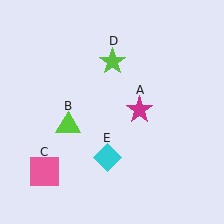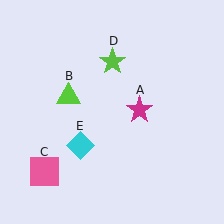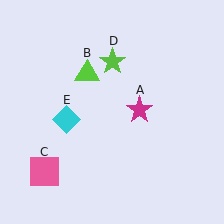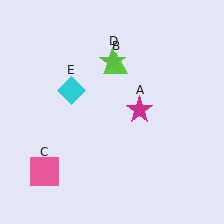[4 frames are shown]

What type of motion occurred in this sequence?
The lime triangle (object B), cyan diamond (object E) rotated clockwise around the center of the scene.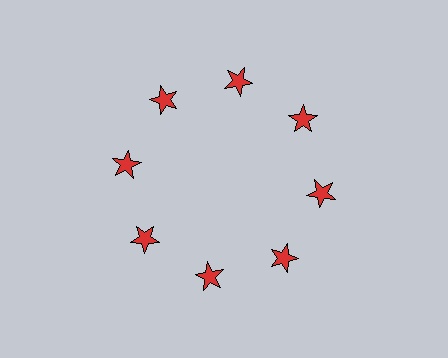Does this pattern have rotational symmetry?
Yes, this pattern has 8-fold rotational symmetry. It looks the same after rotating 45 degrees around the center.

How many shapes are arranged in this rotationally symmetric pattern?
There are 8 shapes, arranged in 8 groups of 1.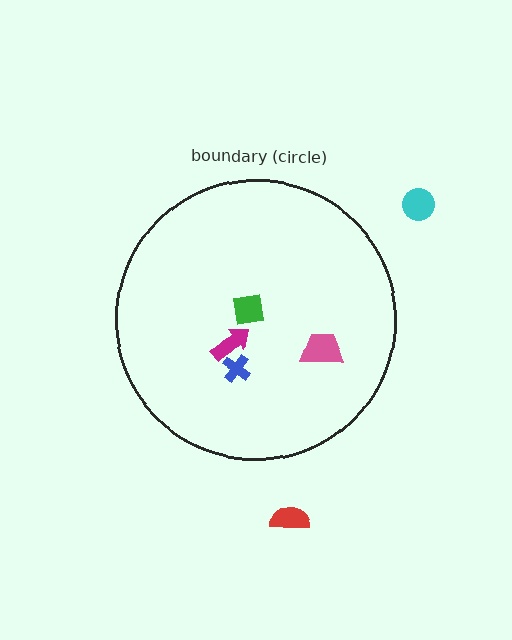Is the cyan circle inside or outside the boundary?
Outside.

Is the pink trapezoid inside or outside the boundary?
Inside.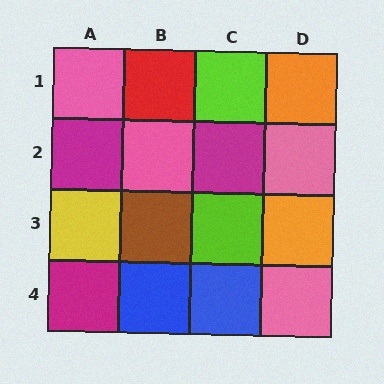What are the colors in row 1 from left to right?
Pink, red, lime, orange.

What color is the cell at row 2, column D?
Pink.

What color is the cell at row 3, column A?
Yellow.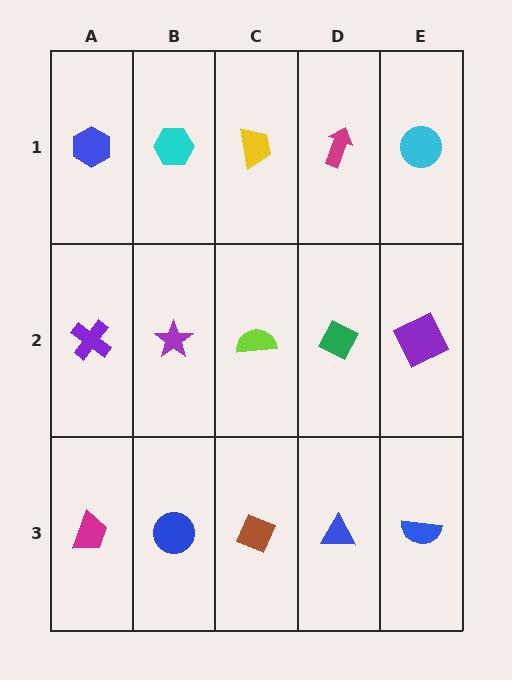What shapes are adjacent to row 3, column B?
A purple star (row 2, column B), a magenta trapezoid (row 3, column A), a brown diamond (row 3, column C).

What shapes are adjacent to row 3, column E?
A purple square (row 2, column E), a blue triangle (row 3, column D).